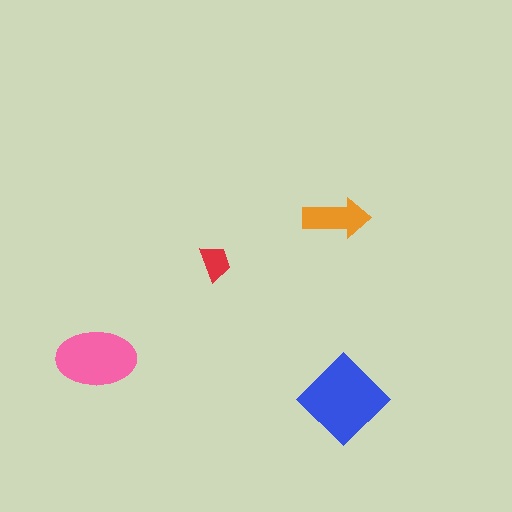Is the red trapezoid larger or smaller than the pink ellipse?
Smaller.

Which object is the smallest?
The red trapezoid.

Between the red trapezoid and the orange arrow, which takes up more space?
The orange arrow.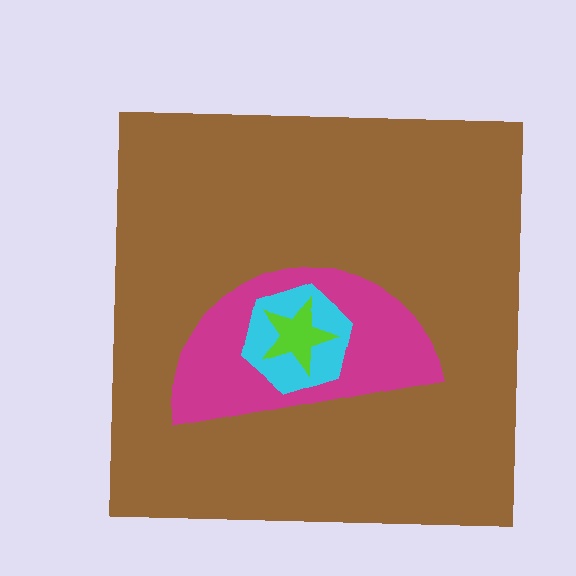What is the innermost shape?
The lime star.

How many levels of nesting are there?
4.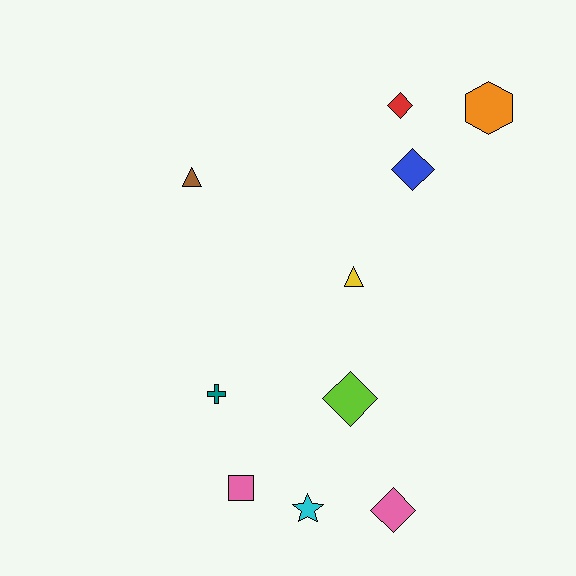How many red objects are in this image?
There is 1 red object.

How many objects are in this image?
There are 10 objects.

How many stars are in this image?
There is 1 star.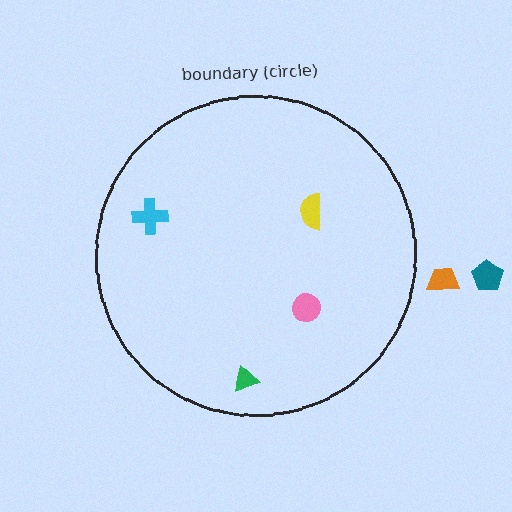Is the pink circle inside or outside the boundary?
Inside.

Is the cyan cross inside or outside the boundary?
Inside.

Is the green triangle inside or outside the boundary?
Inside.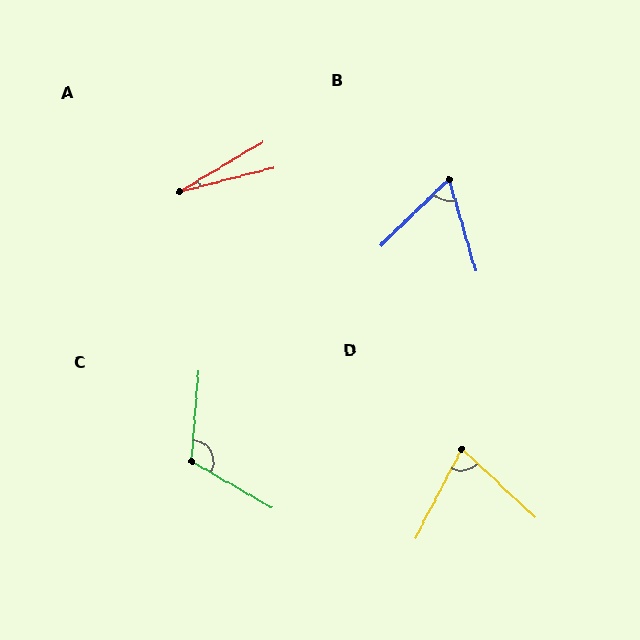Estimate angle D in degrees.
Approximately 74 degrees.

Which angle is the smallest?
A, at approximately 16 degrees.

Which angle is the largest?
C, at approximately 116 degrees.